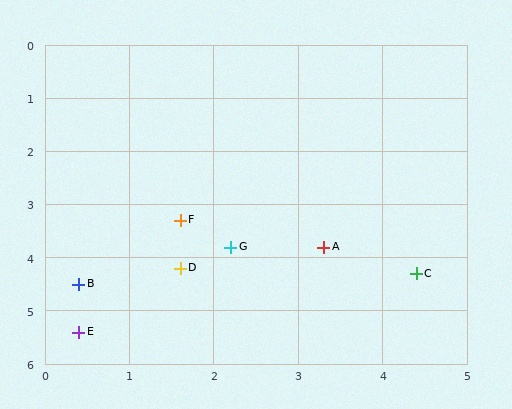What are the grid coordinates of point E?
Point E is at approximately (0.4, 5.4).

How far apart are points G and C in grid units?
Points G and C are about 2.3 grid units apart.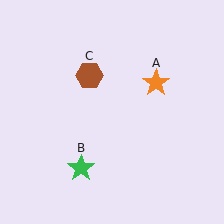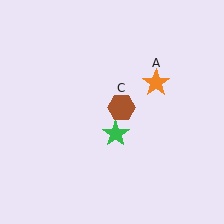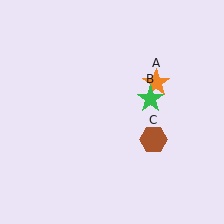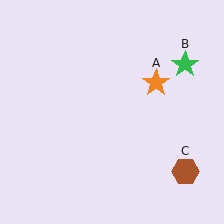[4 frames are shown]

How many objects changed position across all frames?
2 objects changed position: green star (object B), brown hexagon (object C).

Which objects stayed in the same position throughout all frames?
Orange star (object A) remained stationary.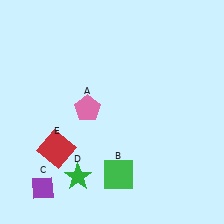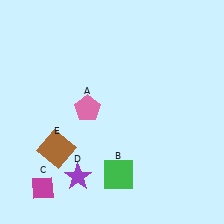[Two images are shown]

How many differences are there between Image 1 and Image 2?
There are 3 differences between the two images.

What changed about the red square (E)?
In Image 1, E is red. In Image 2, it changed to brown.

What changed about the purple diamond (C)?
In Image 1, C is purple. In Image 2, it changed to magenta.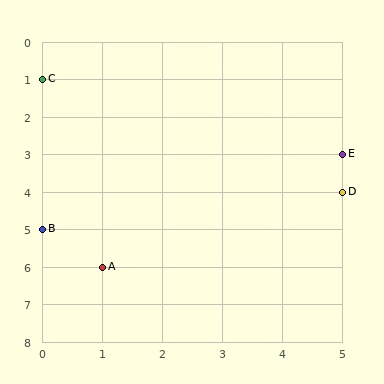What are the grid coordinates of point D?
Point D is at grid coordinates (5, 4).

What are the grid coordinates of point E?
Point E is at grid coordinates (5, 3).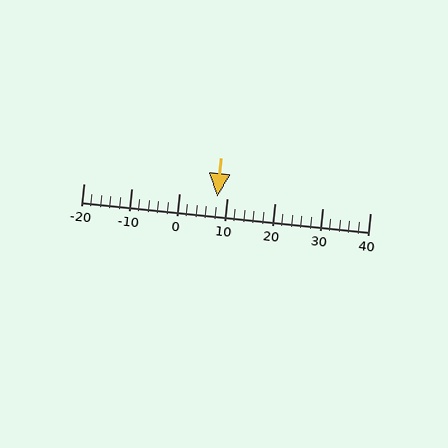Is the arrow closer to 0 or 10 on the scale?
The arrow is closer to 10.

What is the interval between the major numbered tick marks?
The major tick marks are spaced 10 units apart.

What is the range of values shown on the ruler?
The ruler shows values from -20 to 40.